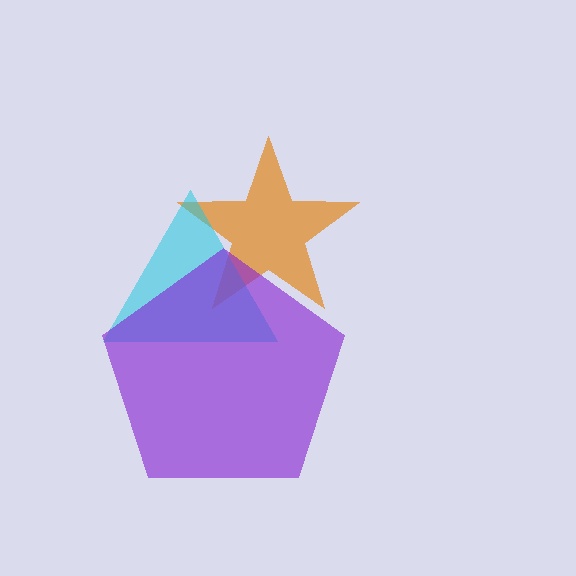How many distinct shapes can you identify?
There are 3 distinct shapes: an orange star, a cyan triangle, a purple pentagon.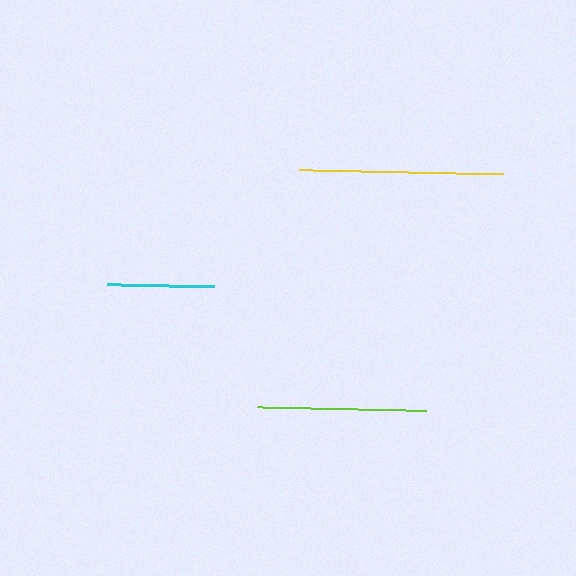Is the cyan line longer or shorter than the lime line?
The lime line is longer than the cyan line.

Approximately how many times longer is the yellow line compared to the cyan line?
The yellow line is approximately 1.9 times the length of the cyan line.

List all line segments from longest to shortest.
From longest to shortest: yellow, lime, cyan.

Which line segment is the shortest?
The cyan line is the shortest at approximately 107 pixels.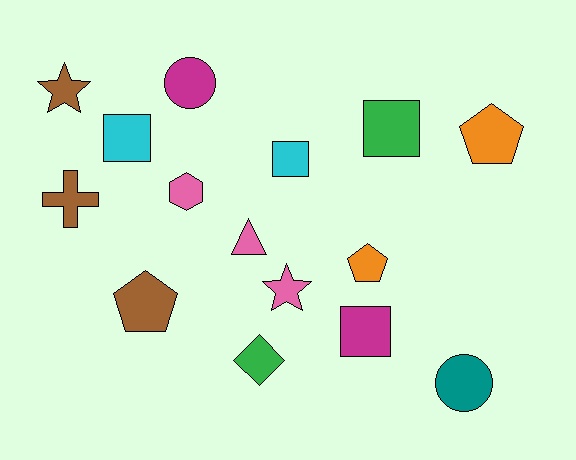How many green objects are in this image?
There are 2 green objects.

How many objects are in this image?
There are 15 objects.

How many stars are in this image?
There are 2 stars.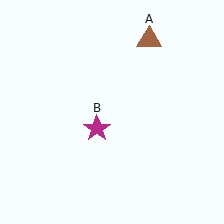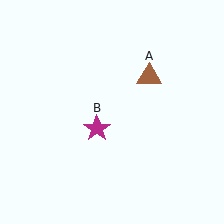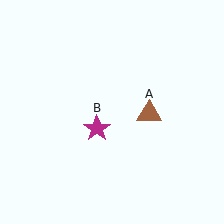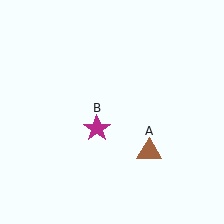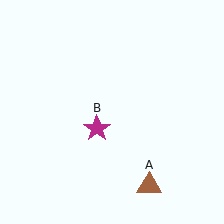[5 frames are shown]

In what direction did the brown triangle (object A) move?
The brown triangle (object A) moved down.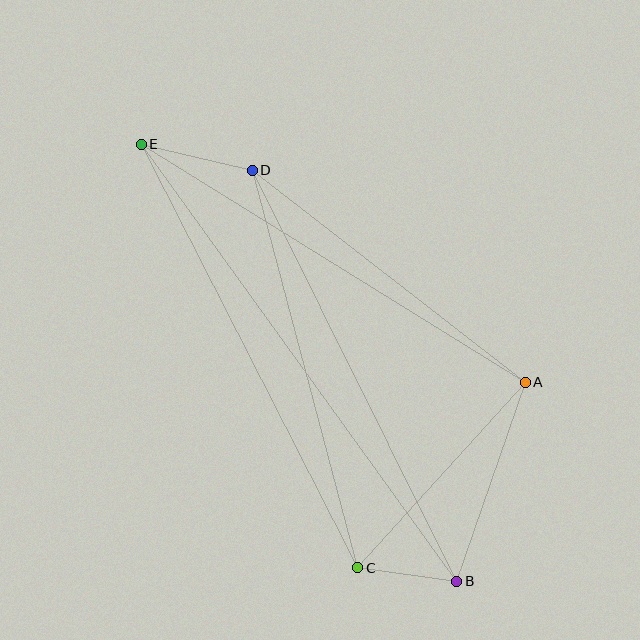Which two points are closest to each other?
Points B and C are closest to each other.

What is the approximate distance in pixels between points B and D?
The distance between B and D is approximately 459 pixels.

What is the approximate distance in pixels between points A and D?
The distance between A and D is approximately 346 pixels.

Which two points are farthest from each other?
Points B and E are farthest from each other.